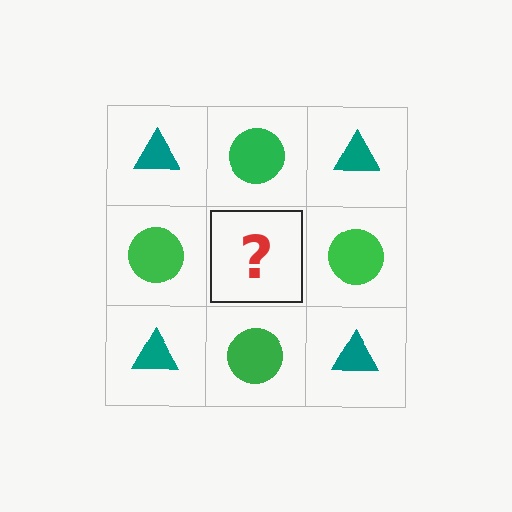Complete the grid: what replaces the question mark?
The question mark should be replaced with a teal triangle.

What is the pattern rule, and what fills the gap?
The rule is that it alternates teal triangle and green circle in a checkerboard pattern. The gap should be filled with a teal triangle.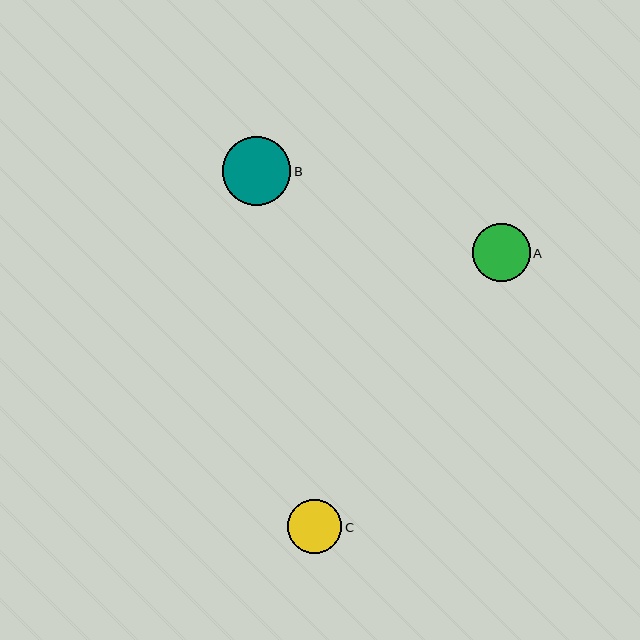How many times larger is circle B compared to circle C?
Circle B is approximately 1.3 times the size of circle C.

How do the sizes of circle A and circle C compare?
Circle A and circle C are approximately the same size.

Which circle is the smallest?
Circle C is the smallest with a size of approximately 54 pixels.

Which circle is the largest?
Circle B is the largest with a size of approximately 68 pixels.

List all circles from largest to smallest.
From largest to smallest: B, A, C.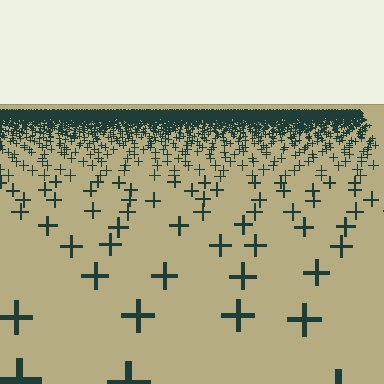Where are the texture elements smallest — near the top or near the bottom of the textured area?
Near the top.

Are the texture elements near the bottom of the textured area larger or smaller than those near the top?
Larger. Near the bottom, elements are closer to the viewer and appear at a bigger on-screen size.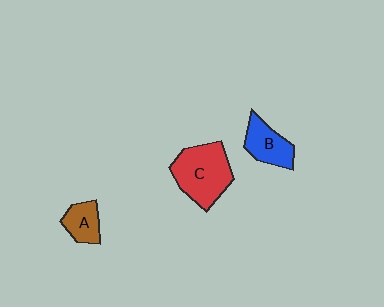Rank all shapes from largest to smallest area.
From largest to smallest: C (red), B (blue), A (brown).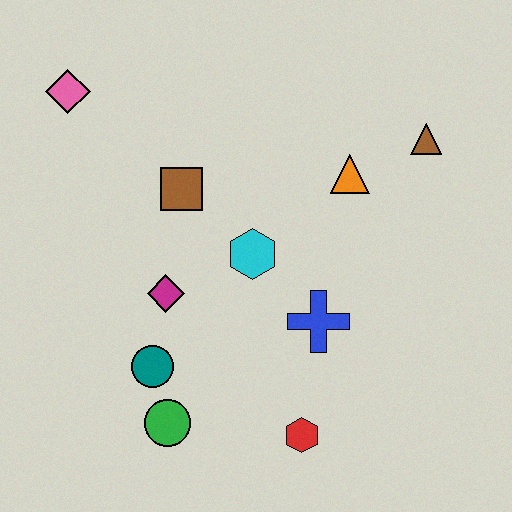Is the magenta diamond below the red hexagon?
No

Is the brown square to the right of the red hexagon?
No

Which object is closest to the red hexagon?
The blue cross is closest to the red hexagon.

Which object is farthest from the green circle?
The brown triangle is farthest from the green circle.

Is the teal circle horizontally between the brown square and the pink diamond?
Yes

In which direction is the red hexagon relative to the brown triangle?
The red hexagon is below the brown triangle.